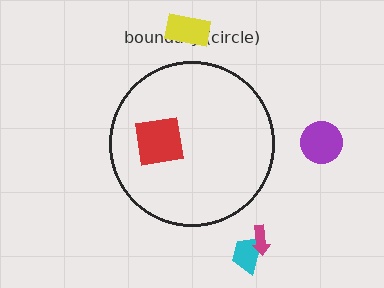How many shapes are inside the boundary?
1 inside, 4 outside.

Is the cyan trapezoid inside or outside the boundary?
Outside.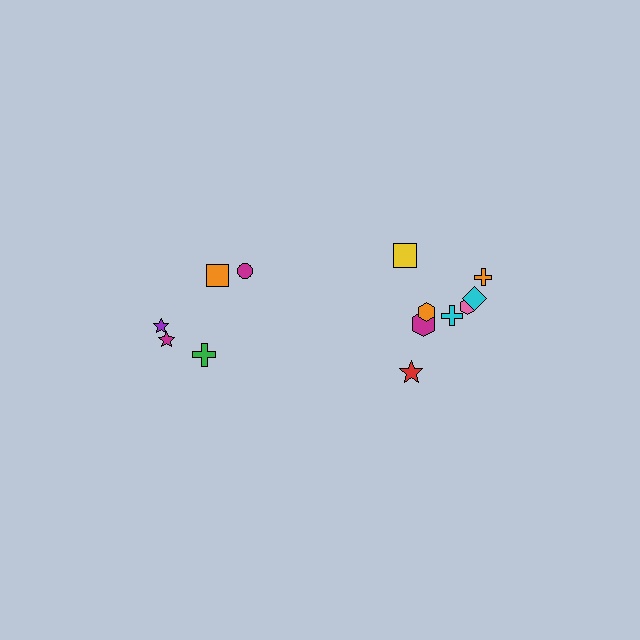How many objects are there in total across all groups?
There are 13 objects.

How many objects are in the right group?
There are 8 objects.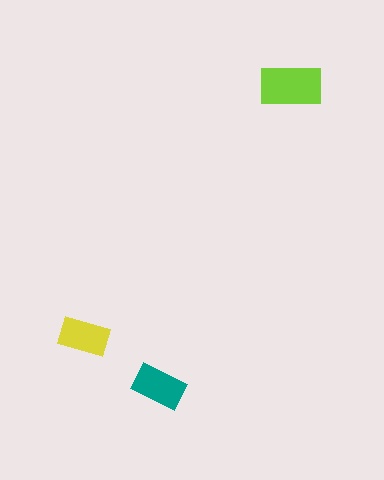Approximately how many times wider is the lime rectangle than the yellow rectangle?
About 1.5 times wider.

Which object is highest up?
The lime rectangle is topmost.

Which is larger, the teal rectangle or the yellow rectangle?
The teal one.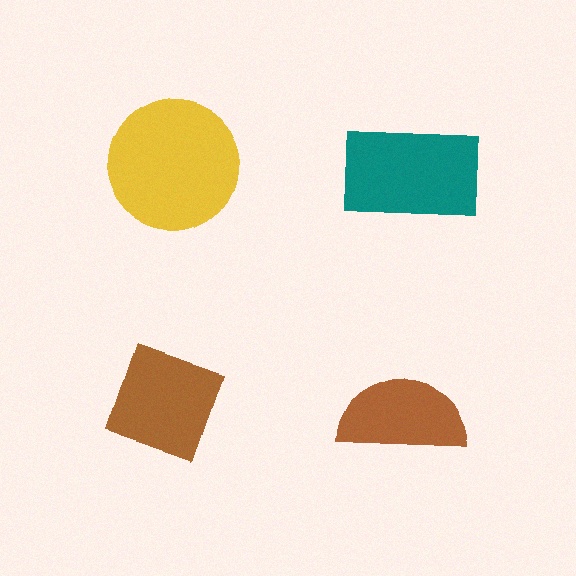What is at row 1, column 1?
A yellow circle.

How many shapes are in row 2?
2 shapes.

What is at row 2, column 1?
A brown diamond.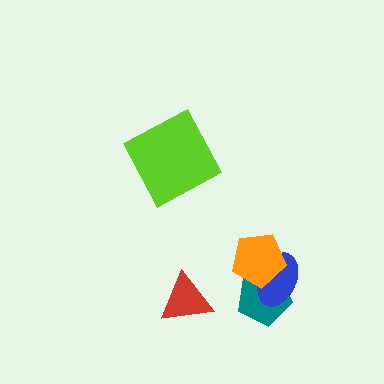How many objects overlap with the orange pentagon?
2 objects overlap with the orange pentagon.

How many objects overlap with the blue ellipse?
2 objects overlap with the blue ellipse.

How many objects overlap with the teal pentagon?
2 objects overlap with the teal pentagon.